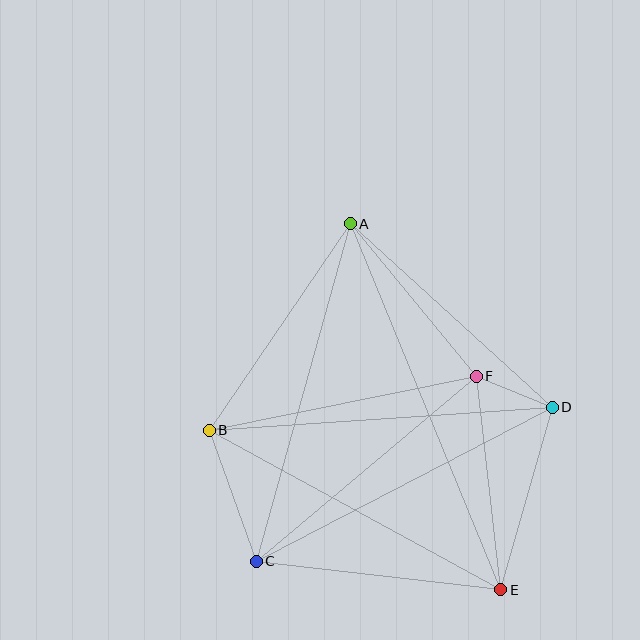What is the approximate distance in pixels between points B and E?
The distance between B and E is approximately 332 pixels.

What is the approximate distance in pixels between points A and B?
The distance between A and B is approximately 250 pixels.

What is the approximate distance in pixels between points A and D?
The distance between A and D is approximately 273 pixels.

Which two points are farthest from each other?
Points A and E are farthest from each other.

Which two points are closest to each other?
Points D and F are closest to each other.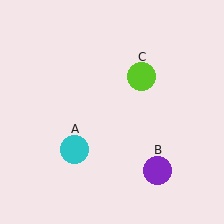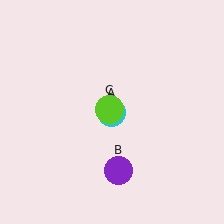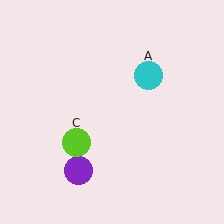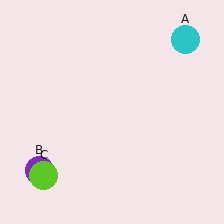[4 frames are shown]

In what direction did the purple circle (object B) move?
The purple circle (object B) moved left.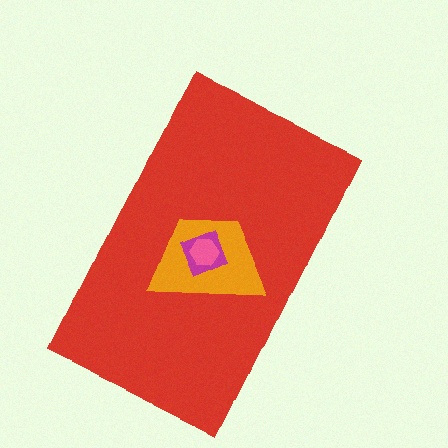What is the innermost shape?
The pink hexagon.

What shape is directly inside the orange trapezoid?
The magenta diamond.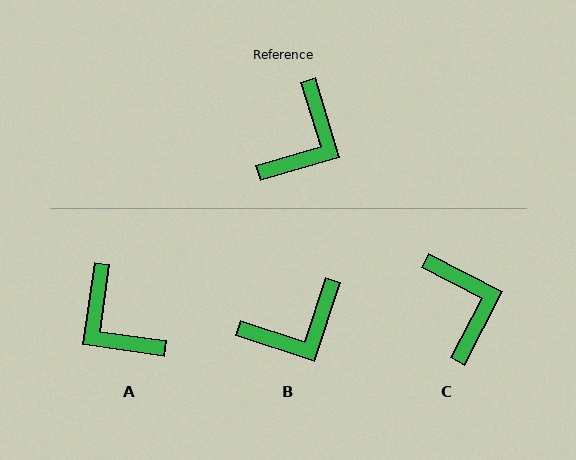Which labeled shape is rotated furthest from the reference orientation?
A, about 115 degrees away.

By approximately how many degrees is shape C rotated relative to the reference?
Approximately 46 degrees counter-clockwise.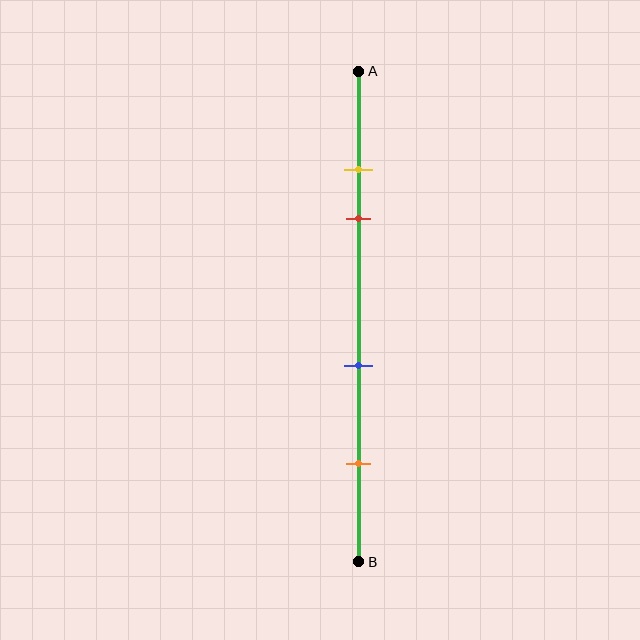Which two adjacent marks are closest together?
The yellow and red marks are the closest adjacent pair.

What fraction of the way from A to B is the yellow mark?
The yellow mark is approximately 20% (0.2) of the way from A to B.